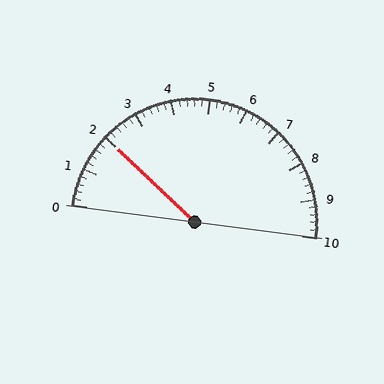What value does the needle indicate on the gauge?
The needle indicates approximately 2.0.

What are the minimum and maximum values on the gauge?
The gauge ranges from 0 to 10.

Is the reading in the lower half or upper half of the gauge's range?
The reading is in the lower half of the range (0 to 10).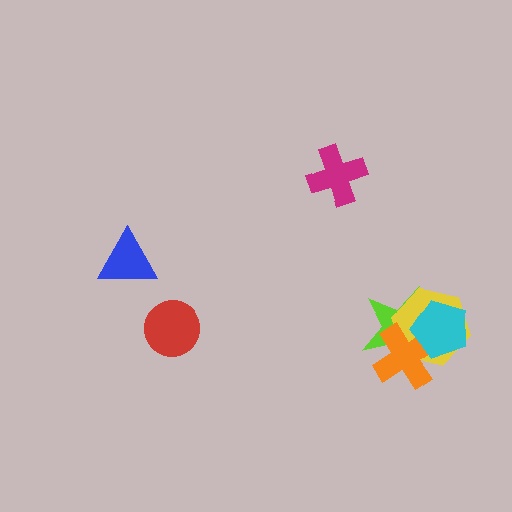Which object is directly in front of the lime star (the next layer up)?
The yellow hexagon is directly in front of the lime star.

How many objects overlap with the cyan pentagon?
3 objects overlap with the cyan pentagon.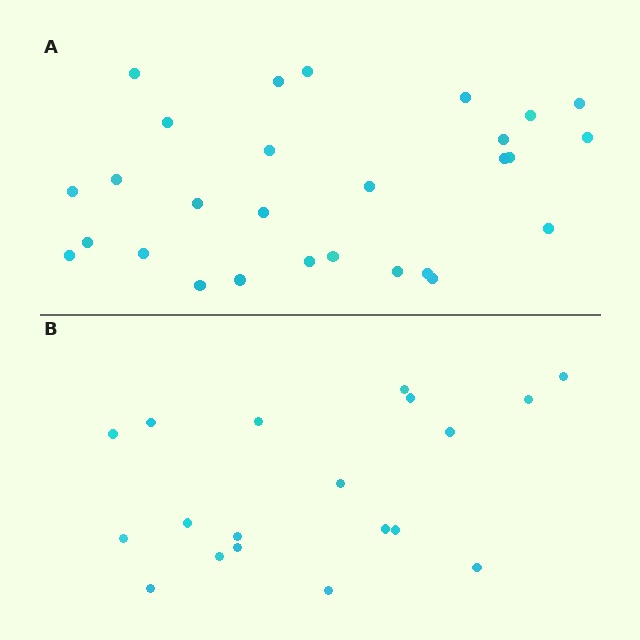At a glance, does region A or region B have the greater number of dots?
Region A (the top region) has more dots.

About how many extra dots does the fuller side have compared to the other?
Region A has roughly 8 or so more dots than region B.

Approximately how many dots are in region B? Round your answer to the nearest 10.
About 20 dots. (The exact count is 19, which rounds to 20.)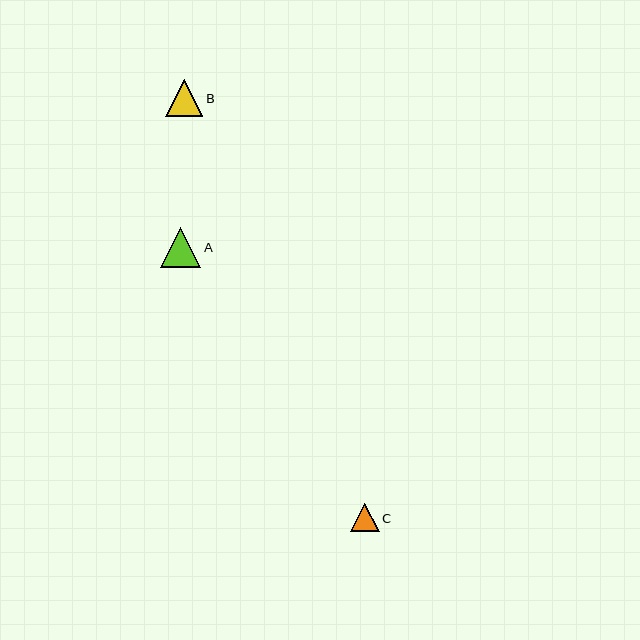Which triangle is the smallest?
Triangle C is the smallest with a size of approximately 28 pixels.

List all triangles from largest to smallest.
From largest to smallest: A, B, C.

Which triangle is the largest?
Triangle A is the largest with a size of approximately 40 pixels.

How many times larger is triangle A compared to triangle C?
Triangle A is approximately 1.4 times the size of triangle C.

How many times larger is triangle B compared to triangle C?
Triangle B is approximately 1.3 times the size of triangle C.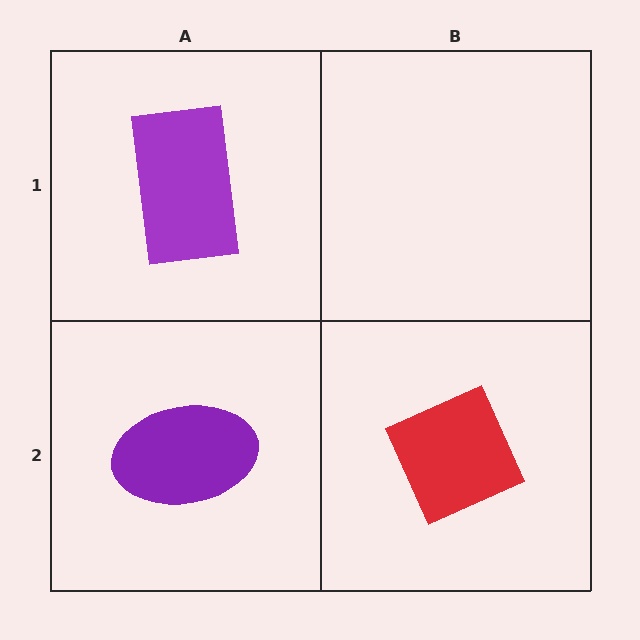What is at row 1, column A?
A purple rectangle.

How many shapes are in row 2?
2 shapes.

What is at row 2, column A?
A purple ellipse.